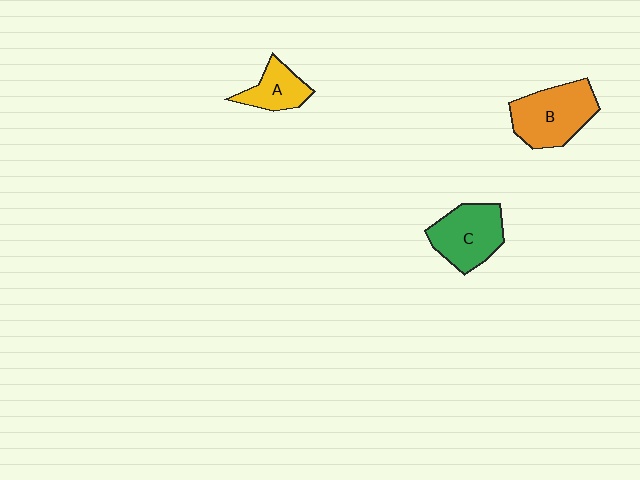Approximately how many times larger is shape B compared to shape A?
Approximately 1.8 times.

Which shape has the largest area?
Shape B (orange).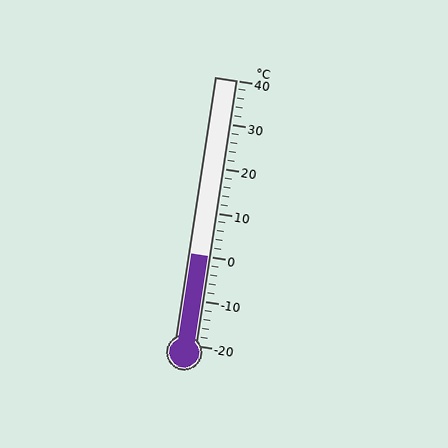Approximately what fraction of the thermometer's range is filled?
The thermometer is filled to approximately 35% of its range.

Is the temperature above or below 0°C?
The temperature is at 0°C.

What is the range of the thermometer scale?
The thermometer scale ranges from -20°C to 40°C.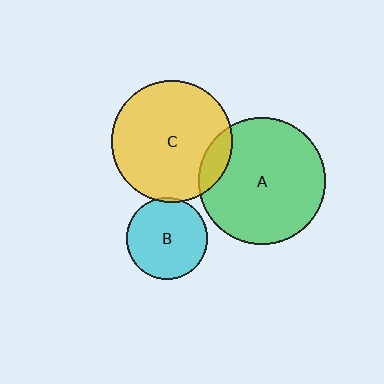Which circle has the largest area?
Circle A (green).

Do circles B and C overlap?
Yes.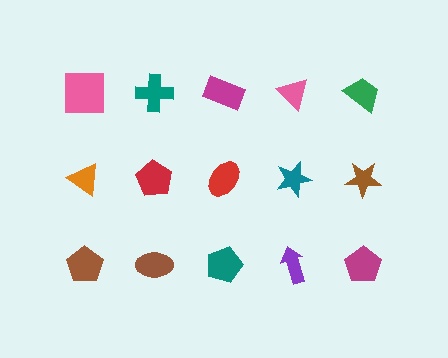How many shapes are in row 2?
5 shapes.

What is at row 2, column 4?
A teal star.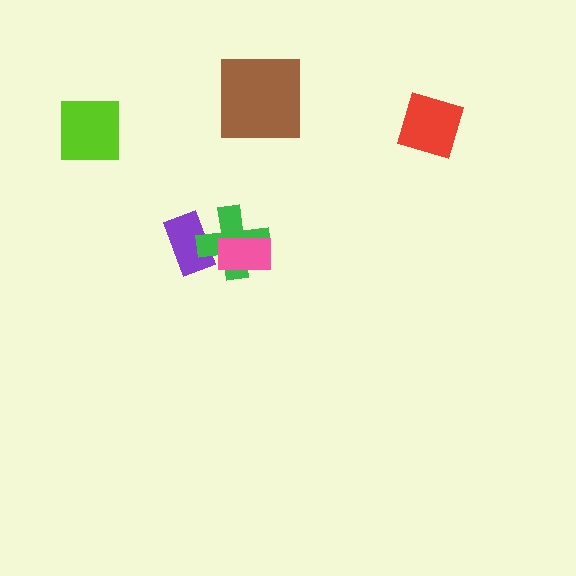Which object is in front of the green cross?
The pink rectangle is in front of the green cross.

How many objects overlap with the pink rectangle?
1 object overlaps with the pink rectangle.